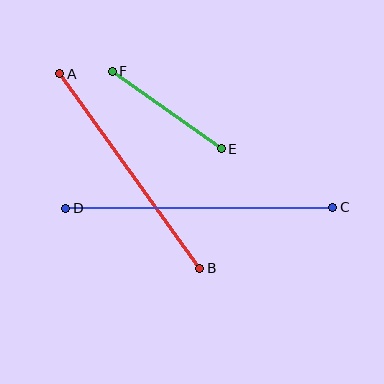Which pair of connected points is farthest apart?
Points C and D are farthest apart.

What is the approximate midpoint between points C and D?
The midpoint is at approximately (199, 208) pixels.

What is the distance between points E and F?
The distance is approximately 134 pixels.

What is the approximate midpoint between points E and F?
The midpoint is at approximately (167, 110) pixels.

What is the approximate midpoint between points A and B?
The midpoint is at approximately (130, 171) pixels.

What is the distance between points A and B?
The distance is approximately 240 pixels.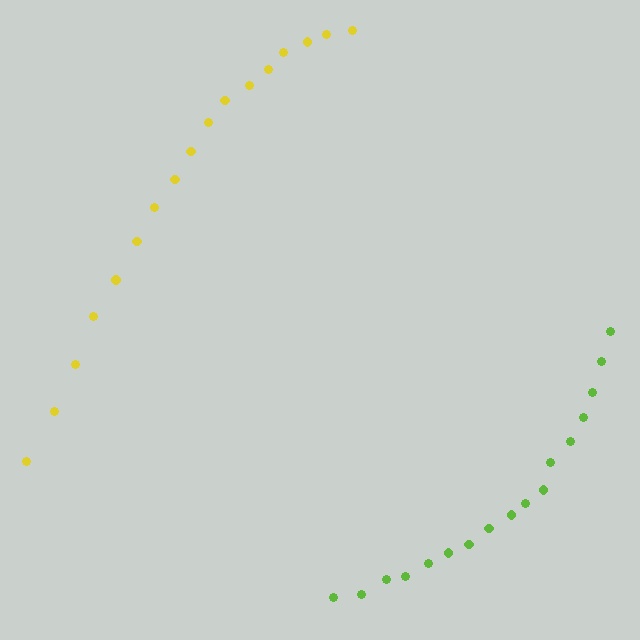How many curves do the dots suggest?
There are 2 distinct paths.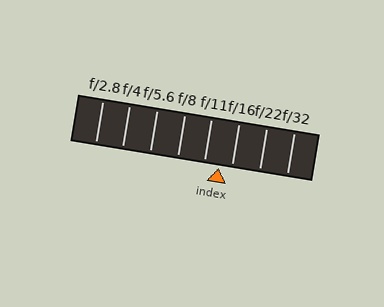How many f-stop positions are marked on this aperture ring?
There are 8 f-stop positions marked.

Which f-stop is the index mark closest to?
The index mark is closest to f/16.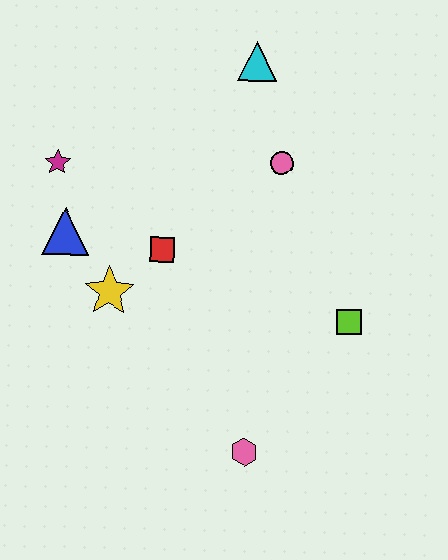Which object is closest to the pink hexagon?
The lime square is closest to the pink hexagon.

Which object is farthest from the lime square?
The magenta star is farthest from the lime square.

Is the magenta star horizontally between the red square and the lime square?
No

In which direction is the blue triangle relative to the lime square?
The blue triangle is to the left of the lime square.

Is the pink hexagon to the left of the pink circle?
Yes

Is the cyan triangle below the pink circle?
No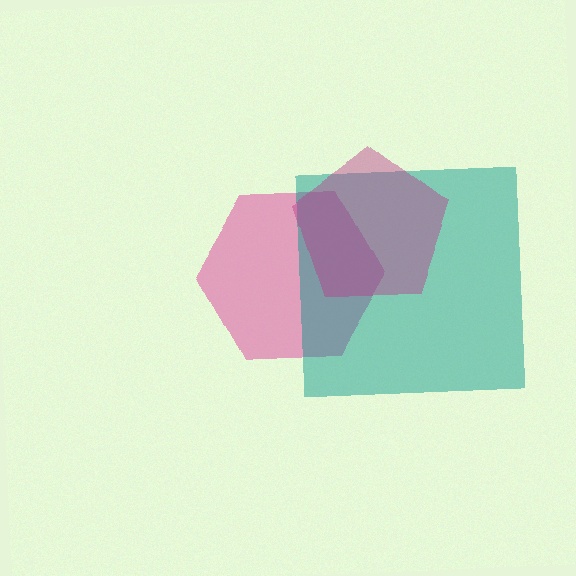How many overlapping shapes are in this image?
There are 3 overlapping shapes in the image.